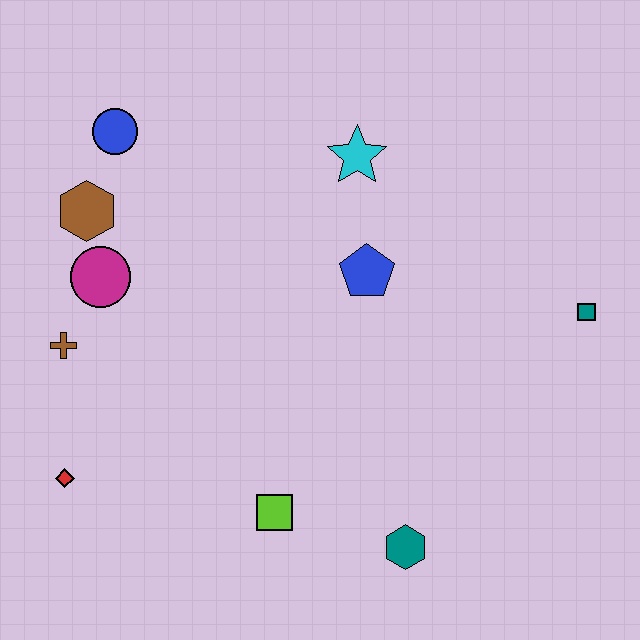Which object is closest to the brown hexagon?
The magenta circle is closest to the brown hexagon.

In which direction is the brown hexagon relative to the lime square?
The brown hexagon is above the lime square.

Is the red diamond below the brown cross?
Yes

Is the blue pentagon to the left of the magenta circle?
No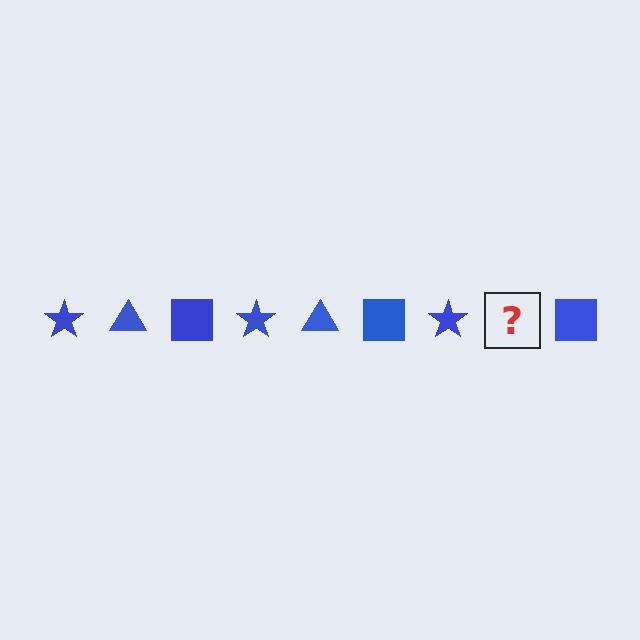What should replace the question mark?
The question mark should be replaced with a blue triangle.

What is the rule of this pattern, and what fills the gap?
The rule is that the pattern cycles through star, triangle, square shapes in blue. The gap should be filled with a blue triangle.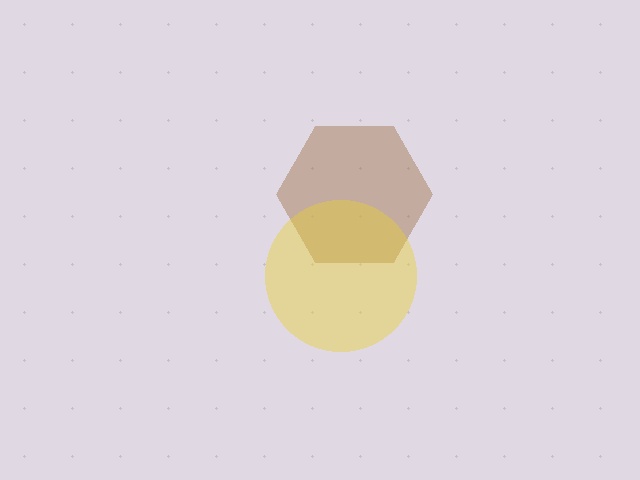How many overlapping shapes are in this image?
There are 2 overlapping shapes in the image.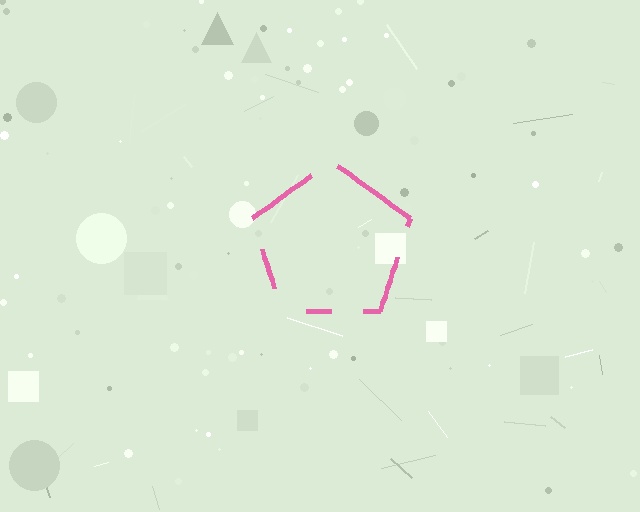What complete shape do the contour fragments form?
The contour fragments form a pentagon.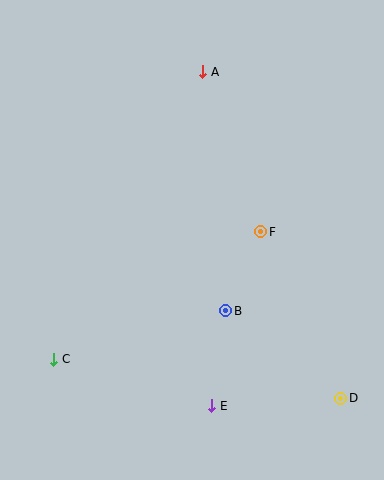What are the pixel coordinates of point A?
Point A is at (203, 72).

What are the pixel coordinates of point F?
Point F is at (261, 232).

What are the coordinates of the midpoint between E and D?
The midpoint between E and D is at (276, 402).